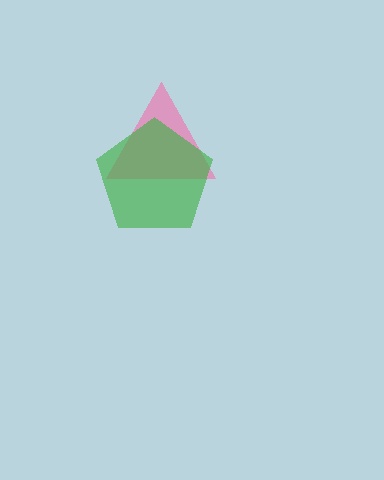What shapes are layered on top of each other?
The layered shapes are: a pink triangle, a green pentagon.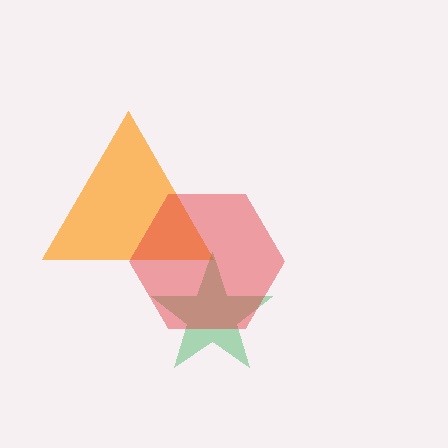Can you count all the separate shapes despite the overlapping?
Yes, there are 3 separate shapes.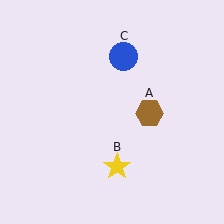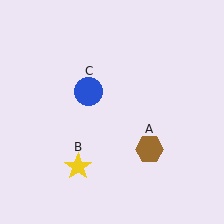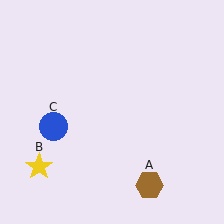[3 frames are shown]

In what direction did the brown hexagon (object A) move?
The brown hexagon (object A) moved down.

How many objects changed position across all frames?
3 objects changed position: brown hexagon (object A), yellow star (object B), blue circle (object C).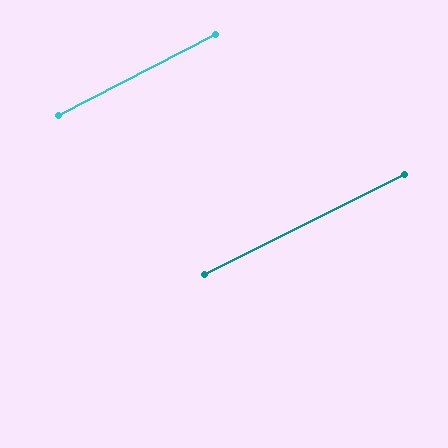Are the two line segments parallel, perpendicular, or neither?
Parallel — their directions differ by only 0.9°.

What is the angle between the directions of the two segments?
Approximately 1 degree.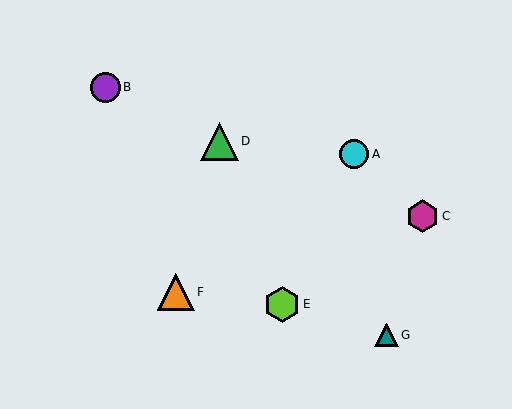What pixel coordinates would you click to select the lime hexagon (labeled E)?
Click at (282, 304) to select the lime hexagon E.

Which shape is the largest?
The green triangle (labeled D) is the largest.